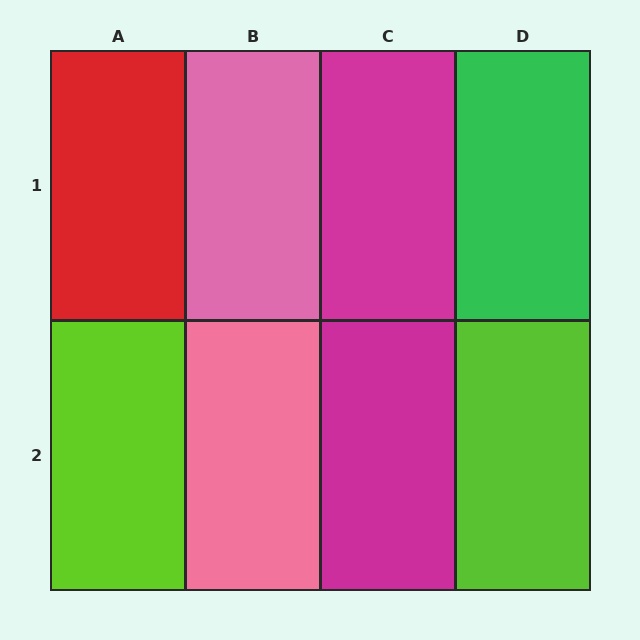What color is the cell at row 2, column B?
Pink.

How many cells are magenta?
2 cells are magenta.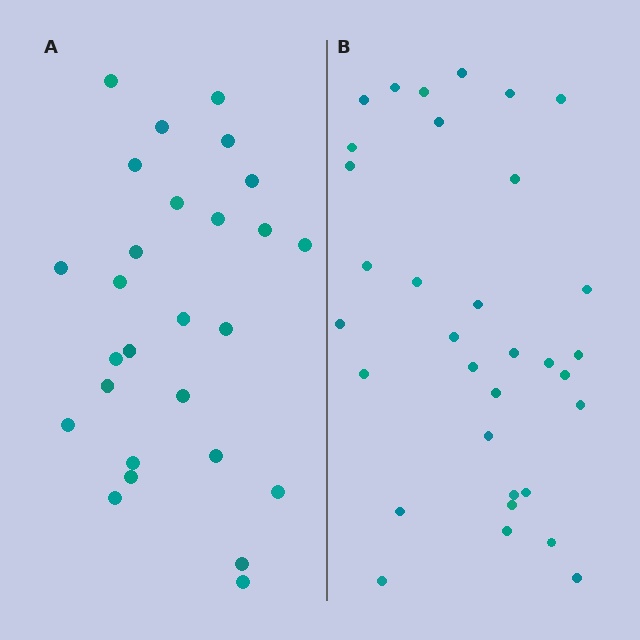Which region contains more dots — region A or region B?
Region B (the right region) has more dots.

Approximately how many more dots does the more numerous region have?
Region B has about 6 more dots than region A.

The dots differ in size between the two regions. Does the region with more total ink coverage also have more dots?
No. Region A has more total ink coverage because its dots are larger, but region B actually contains more individual dots. Total area can be misleading — the number of items is what matters here.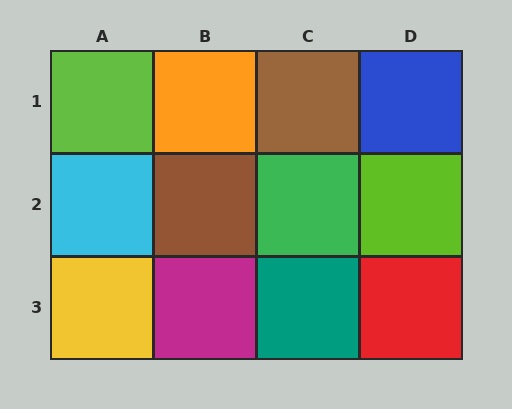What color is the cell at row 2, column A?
Cyan.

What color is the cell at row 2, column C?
Green.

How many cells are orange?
1 cell is orange.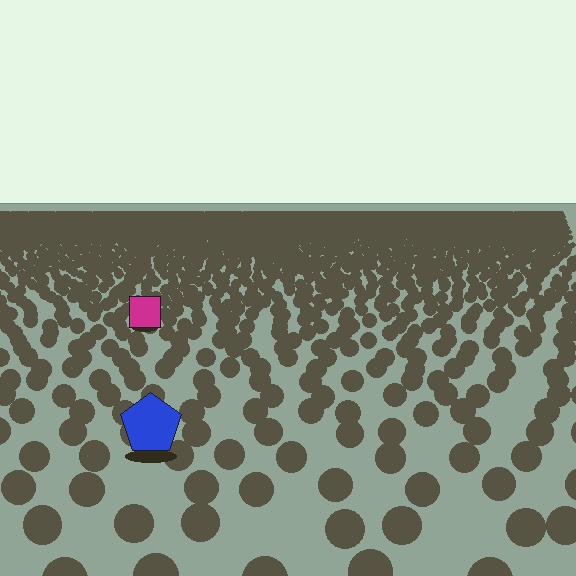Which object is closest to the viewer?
The blue pentagon is closest. The texture marks near it are larger and more spread out.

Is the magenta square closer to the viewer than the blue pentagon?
No. The blue pentagon is closer — you can tell from the texture gradient: the ground texture is coarser near it.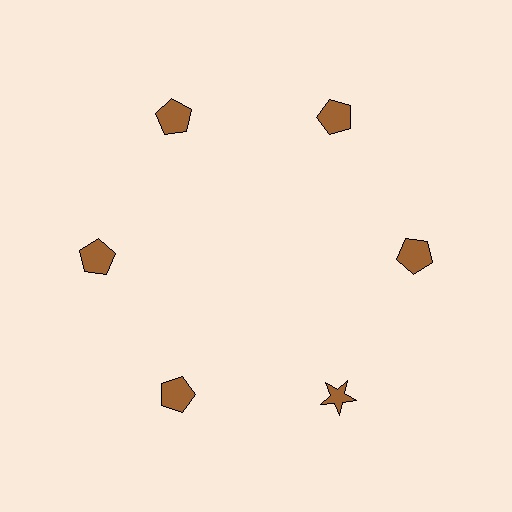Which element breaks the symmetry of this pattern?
The brown star at roughly the 5 o'clock position breaks the symmetry. All other shapes are brown pentagons.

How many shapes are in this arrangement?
There are 6 shapes arranged in a ring pattern.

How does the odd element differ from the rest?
It has a different shape: star instead of pentagon.